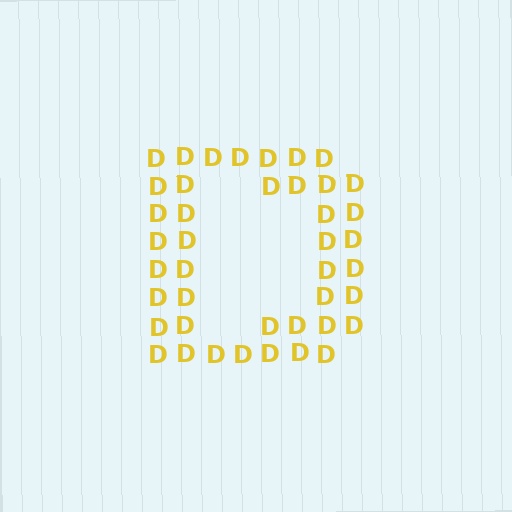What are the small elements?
The small elements are letter D's.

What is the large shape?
The large shape is the letter D.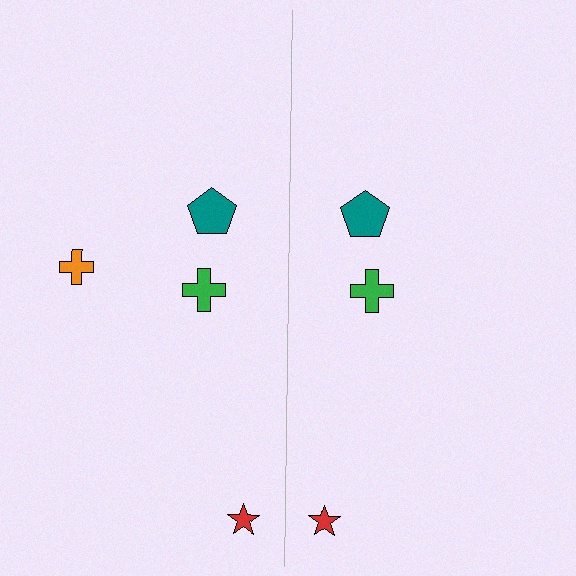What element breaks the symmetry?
A orange cross is missing from the right side.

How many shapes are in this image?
There are 7 shapes in this image.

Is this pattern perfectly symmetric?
No, the pattern is not perfectly symmetric. A orange cross is missing from the right side.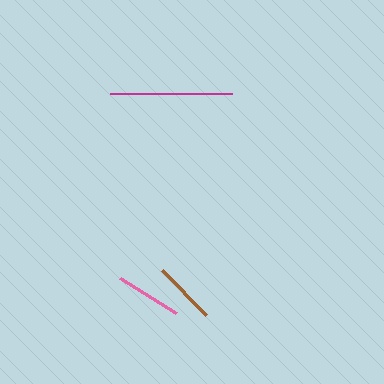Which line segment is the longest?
The magenta line is the longest at approximately 122 pixels.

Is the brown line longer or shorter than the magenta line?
The magenta line is longer than the brown line.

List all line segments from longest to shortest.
From longest to shortest: magenta, pink, brown.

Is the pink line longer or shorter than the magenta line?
The magenta line is longer than the pink line.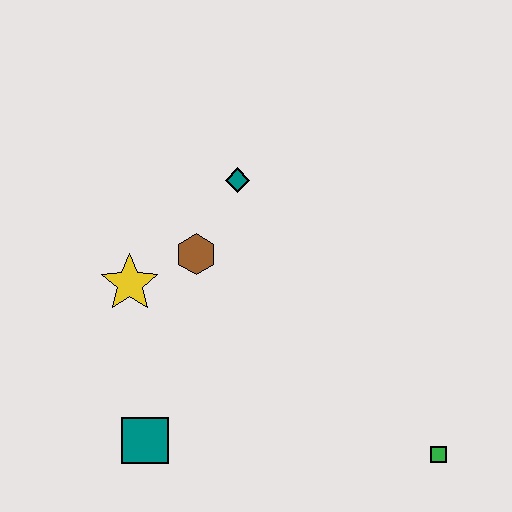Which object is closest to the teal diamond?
The brown hexagon is closest to the teal diamond.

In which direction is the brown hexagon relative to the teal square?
The brown hexagon is above the teal square.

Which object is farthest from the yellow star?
The green square is farthest from the yellow star.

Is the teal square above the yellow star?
No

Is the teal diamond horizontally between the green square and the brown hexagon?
Yes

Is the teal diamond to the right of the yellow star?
Yes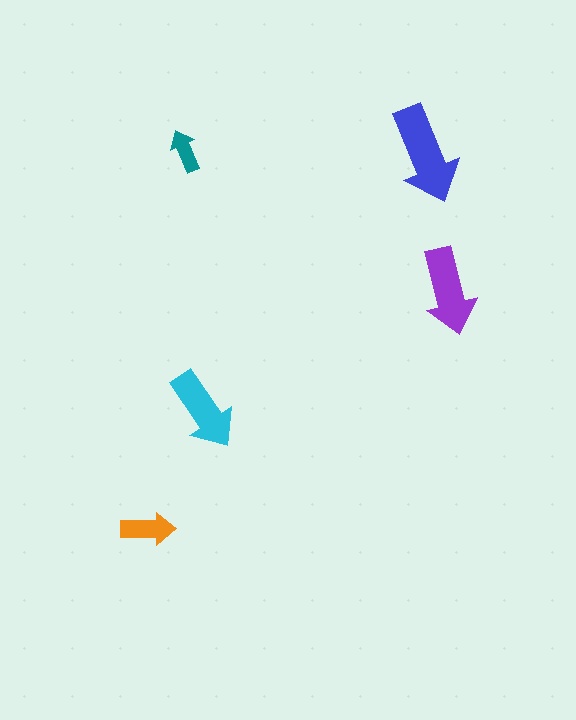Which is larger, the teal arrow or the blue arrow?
The blue one.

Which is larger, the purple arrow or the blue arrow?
The blue one.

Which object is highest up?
The teal arrow is topmost.